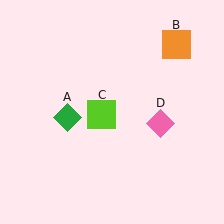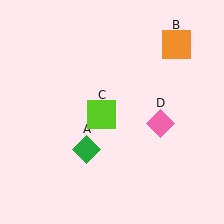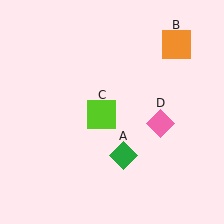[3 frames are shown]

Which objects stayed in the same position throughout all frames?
Orange square (object B) and lime square (object C) and pink diamond (object D) remained stationary.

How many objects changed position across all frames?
1 object changed position: green diamond (object A).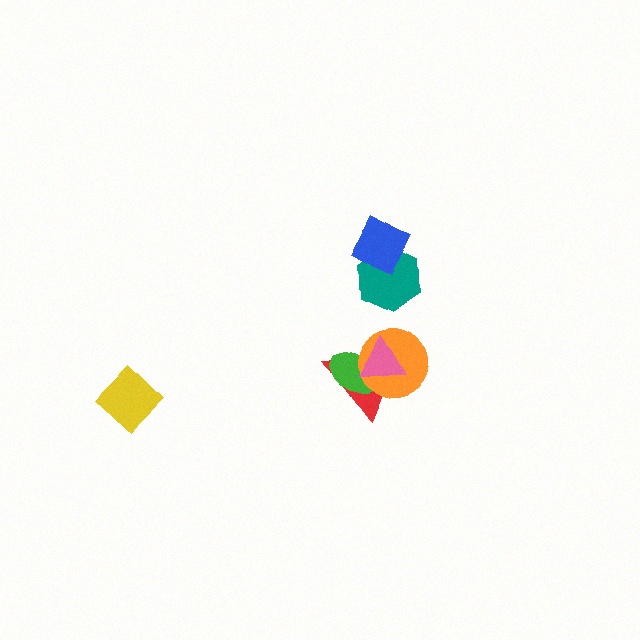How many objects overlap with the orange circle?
3 objects overlap with the orange circle.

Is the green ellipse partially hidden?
Yes, it is partially covered by another shape.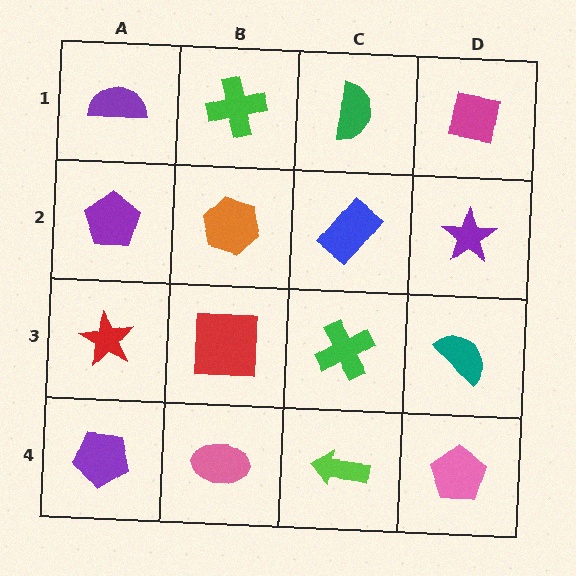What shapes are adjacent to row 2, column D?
A magenta square (row 1, column D), a teal semicircle (row 3, column D), a blue rectangle (row 2, column C).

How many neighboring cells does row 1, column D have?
2.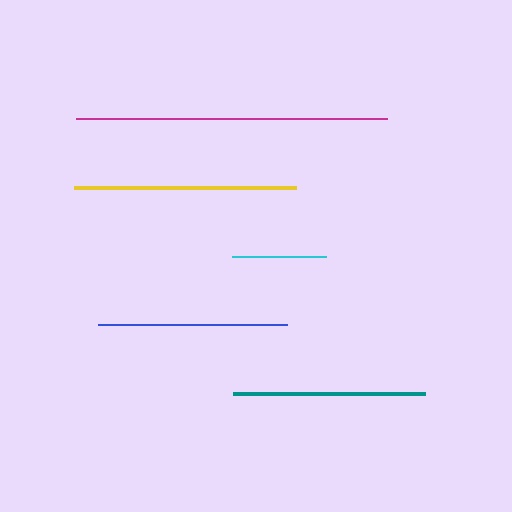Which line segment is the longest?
The magenta line is the longest at approximately 311 pixels.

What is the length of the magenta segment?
The magenta segment is approximately 311 pixels long.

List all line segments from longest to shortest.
From longest to shortest: magenta, yellow, teal, blue, cyan.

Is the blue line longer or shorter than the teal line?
The teal line is longer than the blue line.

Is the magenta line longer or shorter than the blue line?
The magenta line is longer than the blue line.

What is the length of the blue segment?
The blue segment is approximately 189 pixels long.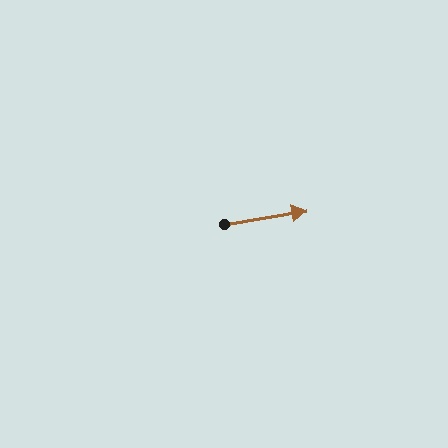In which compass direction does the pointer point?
East.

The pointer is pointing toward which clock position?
Roughly 3 o'clock.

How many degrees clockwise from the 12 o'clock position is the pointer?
Approximately 81 degrees.